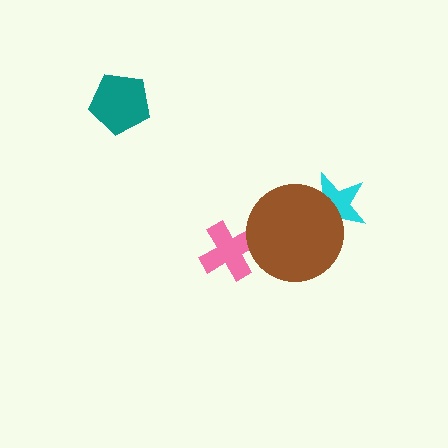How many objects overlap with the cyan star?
1 object overlaps with the cyan star.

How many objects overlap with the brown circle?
2 objects overlap with the brown circle.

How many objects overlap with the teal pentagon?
0 objects overlap with the teal pentagon.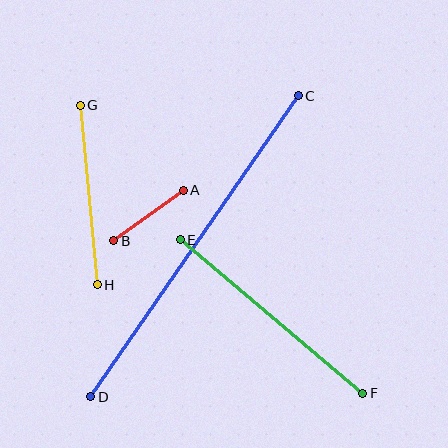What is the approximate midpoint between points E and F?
The midpoint is at approximately (271, 317) pixels.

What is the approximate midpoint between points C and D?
The midpoint is at approximately (194, 246) pixels.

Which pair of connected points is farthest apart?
Points C and D are farthest apart.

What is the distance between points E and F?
The distance is approximately 238 pixels.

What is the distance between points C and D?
The distance is approximately 366 pixels.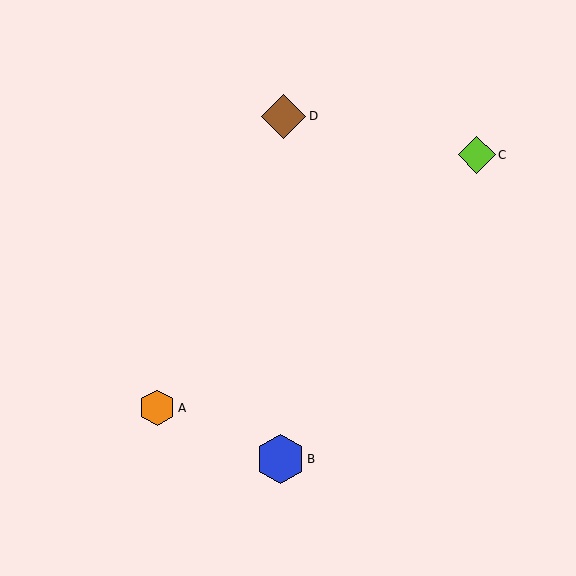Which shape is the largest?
The blue hexagon (labeled B) is the largest.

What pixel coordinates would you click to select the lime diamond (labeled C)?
Click at (477, 155) to select the lime diamond C.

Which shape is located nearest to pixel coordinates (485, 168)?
The lime diamond (labeled C) at (477, 155) is nearest to that location.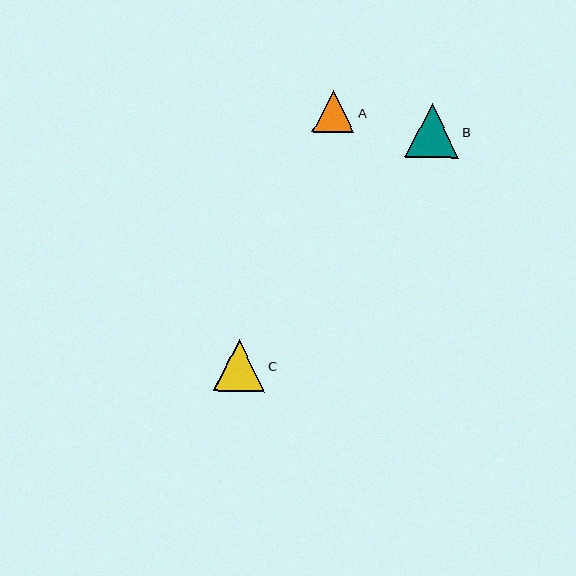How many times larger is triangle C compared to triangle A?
Triangle C is approximately 1.2 times the size of triangle A.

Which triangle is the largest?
Triangle B is the largest with a size of approximately 54 pixels.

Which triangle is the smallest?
Triangle A is the smallest with a size of approximately 42 pixels.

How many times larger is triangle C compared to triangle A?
Triangle C is approximately 1.2 times the size of triangle A.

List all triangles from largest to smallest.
From largest to smallest: B, C, A.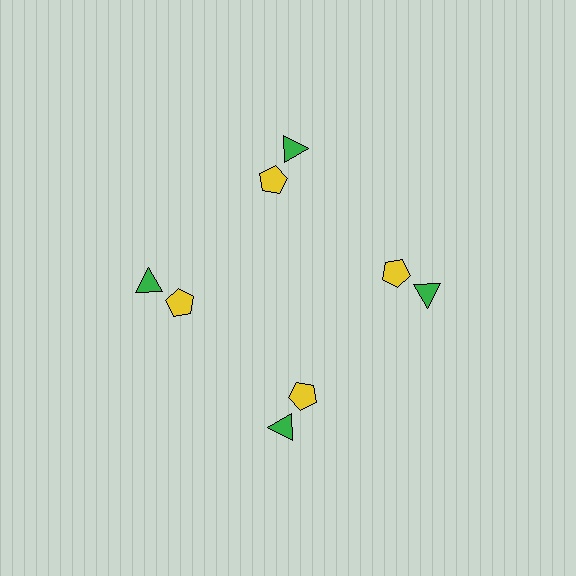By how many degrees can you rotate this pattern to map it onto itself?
The pattern maps onto itself every 90 degrees of rotation.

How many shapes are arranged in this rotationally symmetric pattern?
There are 8 shapes, arranged in 4 groups of 2.